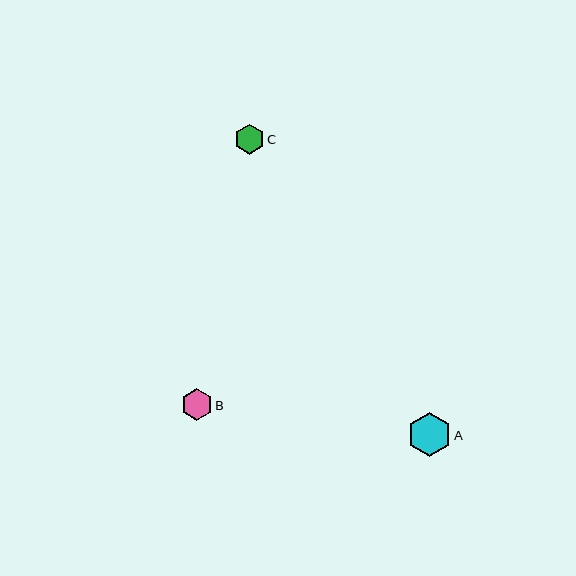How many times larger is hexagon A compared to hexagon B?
Hexagon A is approximately 1.4 times the size of hexagon B.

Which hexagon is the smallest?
Hexagon C is the smallest with a size of approximately 30 pixels.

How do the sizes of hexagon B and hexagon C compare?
Hexagon B and hexagon C are approximately the same size.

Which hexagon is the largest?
Hexagon A is the largest with a size of approximately 44 pixels.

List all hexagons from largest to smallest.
From largest to smallest: A, B, C.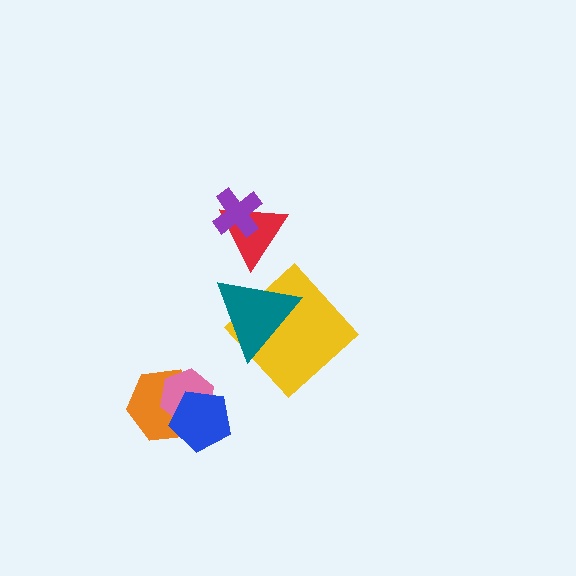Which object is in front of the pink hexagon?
The blue pentagon is in front of the pink hexagon.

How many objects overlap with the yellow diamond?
1 object overlaps with the yellow diamond.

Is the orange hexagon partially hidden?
Yes, it is partially covered by another shape.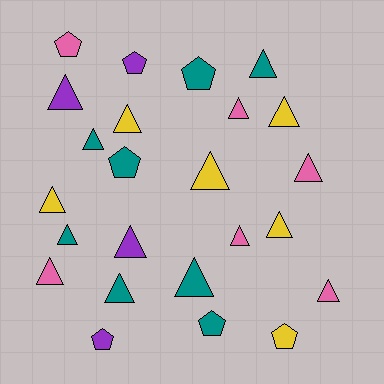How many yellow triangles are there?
There are 5 yellow triangles.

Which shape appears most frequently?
Triangle, with 17 objects.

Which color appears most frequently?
Teal, with 8 objects.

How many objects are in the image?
There are 24 objects.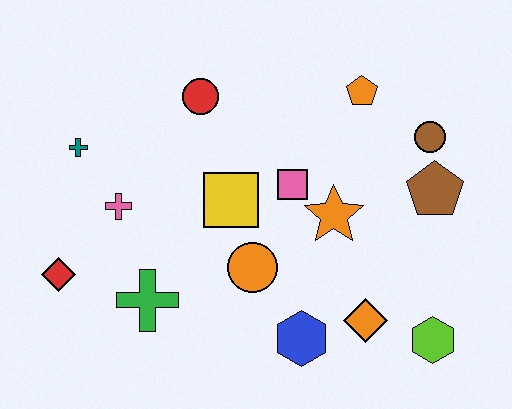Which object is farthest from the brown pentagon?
The red diamond is farthest from the brown pentagon.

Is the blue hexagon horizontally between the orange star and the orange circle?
Yes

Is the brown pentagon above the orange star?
Yes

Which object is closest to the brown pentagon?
The brown circle is closest to the brown pentagon.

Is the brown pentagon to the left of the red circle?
No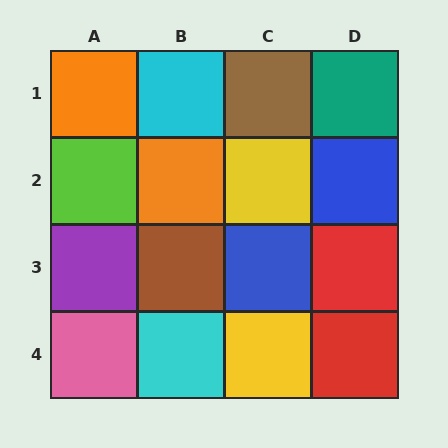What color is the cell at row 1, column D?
Teal.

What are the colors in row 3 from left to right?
Purple, brown, blue, red.